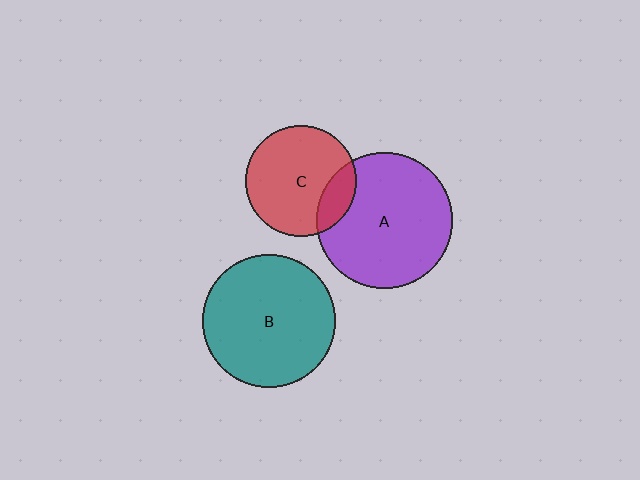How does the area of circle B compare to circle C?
Approximately 1.4 times.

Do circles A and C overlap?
Yes.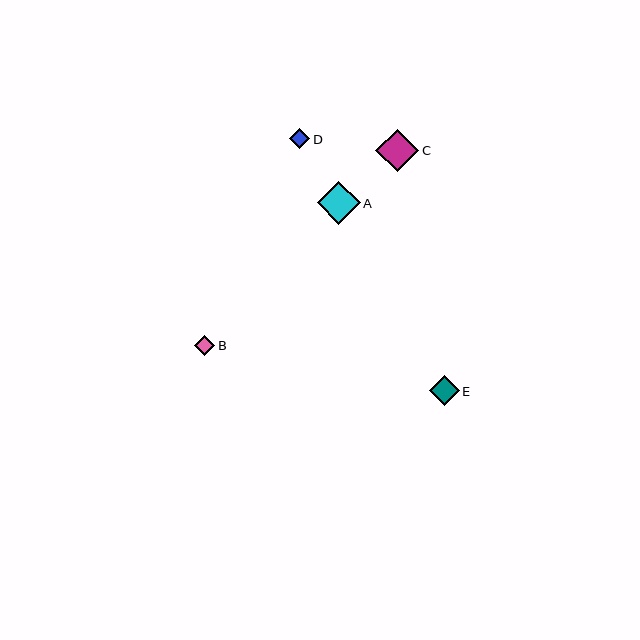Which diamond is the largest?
Diamond A is the largest with a size of approximately 43 pixels.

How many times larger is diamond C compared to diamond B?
Diamond C is approximately 2.1 times the size of diamond B.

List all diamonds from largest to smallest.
From largest to smallest: A, C, E, D, B.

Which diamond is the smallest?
Diamond B is the smallest with a size of approximately 20 pixels.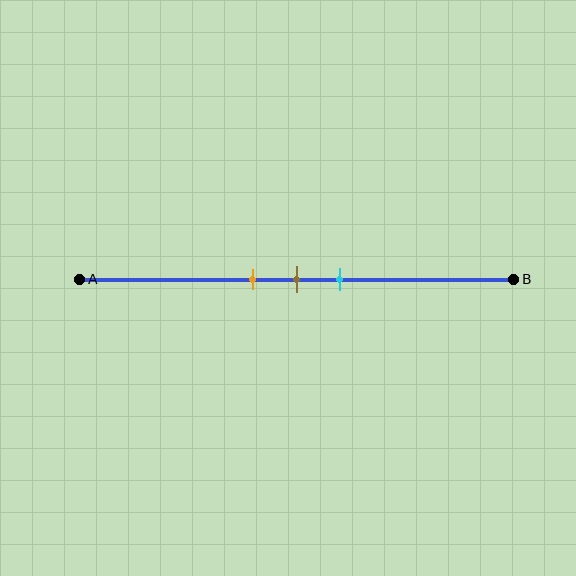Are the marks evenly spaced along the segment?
Yes, the marks are approximately evenly spaced.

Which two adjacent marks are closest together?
The orange and brown marks are the closest adjacent pair.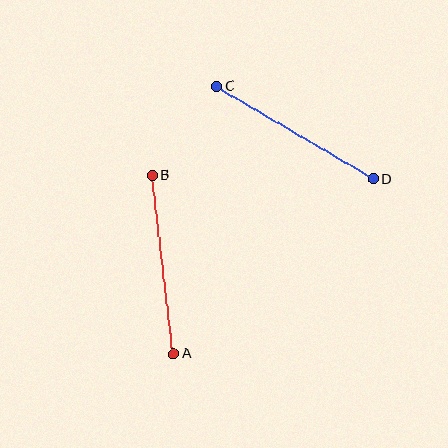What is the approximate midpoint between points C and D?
The midpoint is at approximately (295, 133) pixels.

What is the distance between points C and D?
The distance is approximately 182 pixels.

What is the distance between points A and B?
The distance is approximately 179 pixels.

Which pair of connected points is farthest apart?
Points C and D are farthest apart.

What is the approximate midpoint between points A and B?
The midpoint is at approximately (163, 265) pixels.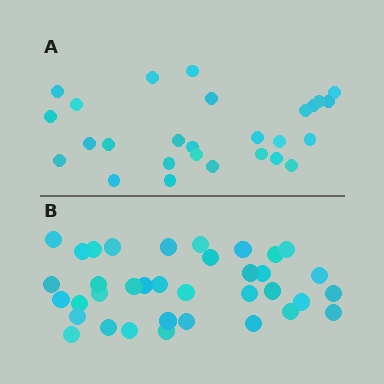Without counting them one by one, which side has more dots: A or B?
Region B (the bottom region) has more dots.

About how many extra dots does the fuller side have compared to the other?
Region B has roughly 8 or so more dots than region A.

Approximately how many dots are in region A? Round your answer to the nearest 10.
About 30 dots. (The exact count is 27, which rounds to 30.)